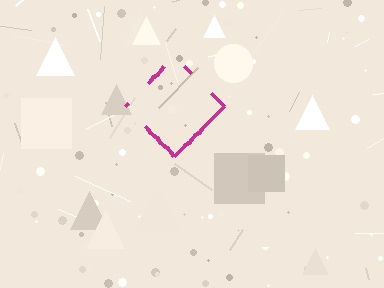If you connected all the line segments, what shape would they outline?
They would outline a diamond.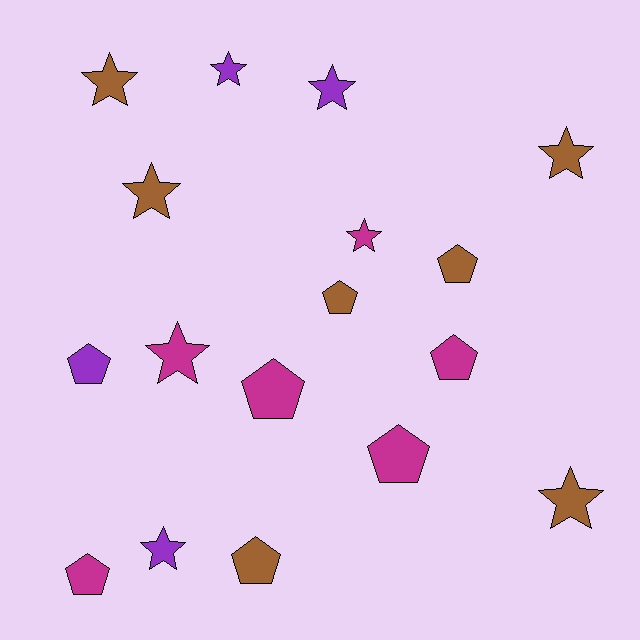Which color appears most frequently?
Brown, with 7 objects.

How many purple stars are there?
There are 3 purple stars.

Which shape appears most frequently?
Star, with 9 objects.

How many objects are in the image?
There are 17 objects.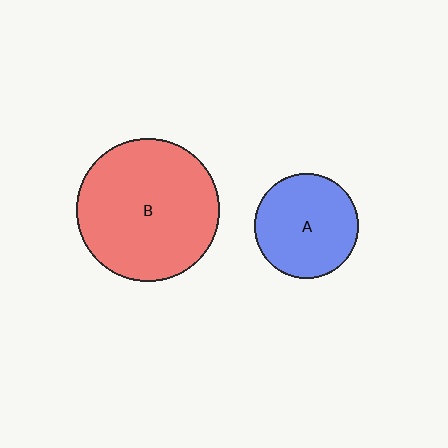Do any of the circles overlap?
No, none of the circles overlap.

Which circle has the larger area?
Circle B (red).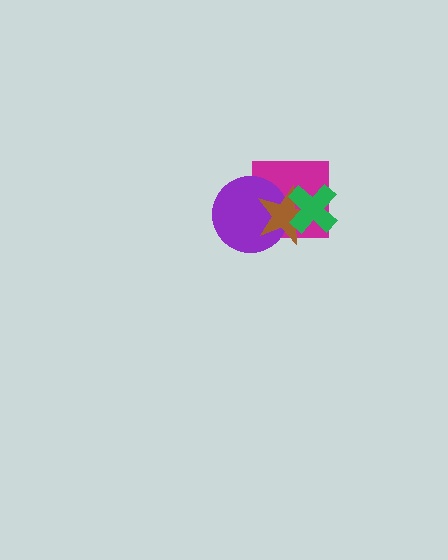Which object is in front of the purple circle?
The brown star is in front of the purple circle.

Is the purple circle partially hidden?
Yes, it is partially covered by another shape.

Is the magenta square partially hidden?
Yes, it is partially covered by another shape.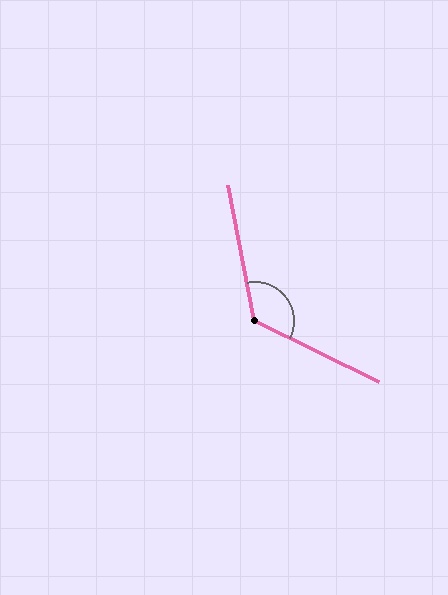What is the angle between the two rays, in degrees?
Approximately 127 degrees.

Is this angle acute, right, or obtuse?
It is obtuse.